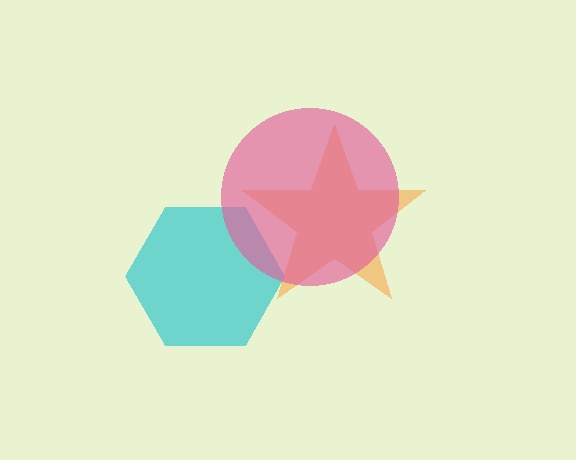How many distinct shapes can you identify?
There are 3 distinct shapes: a cyan hexagon, an orange star, a pink circle.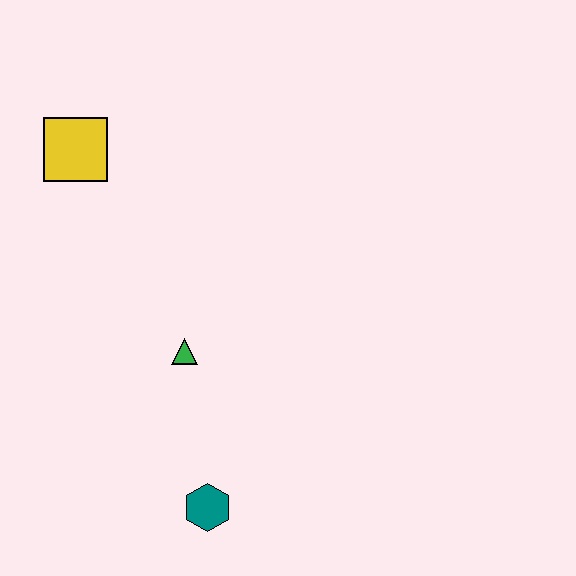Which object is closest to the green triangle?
The teal hexagon is closest to the green triangle.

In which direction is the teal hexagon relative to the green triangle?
The teal hexagon is below the green triangle.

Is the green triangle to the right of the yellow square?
Yes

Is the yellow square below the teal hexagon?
No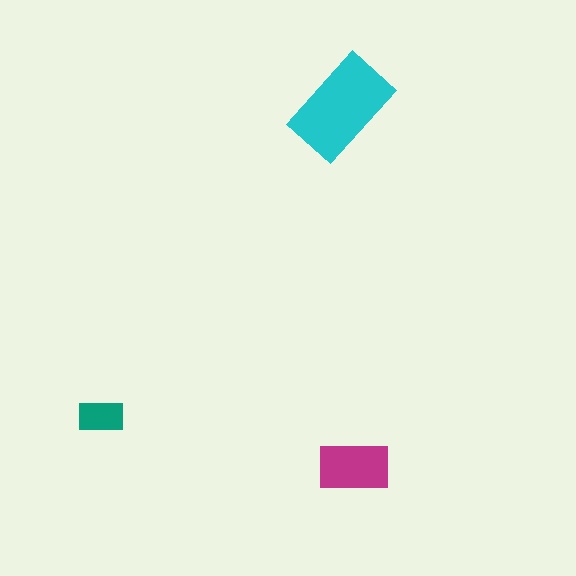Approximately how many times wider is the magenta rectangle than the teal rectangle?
About 1.5 times wider.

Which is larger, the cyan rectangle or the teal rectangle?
The cyan one.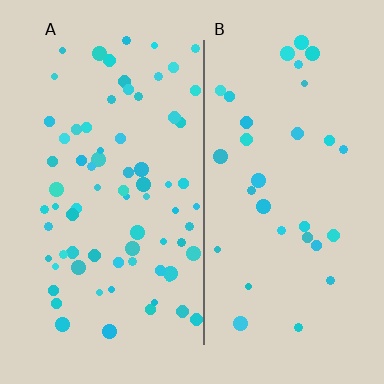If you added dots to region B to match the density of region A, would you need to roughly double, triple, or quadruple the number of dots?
Approximately double.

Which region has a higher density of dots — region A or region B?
A (the left).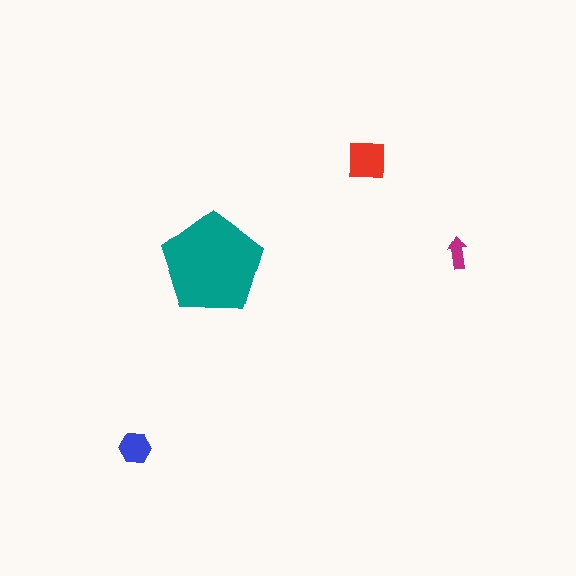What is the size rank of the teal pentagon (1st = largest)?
1st.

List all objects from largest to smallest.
The teal pentagon, the red square, the blue hexagon, the magenta arrow.